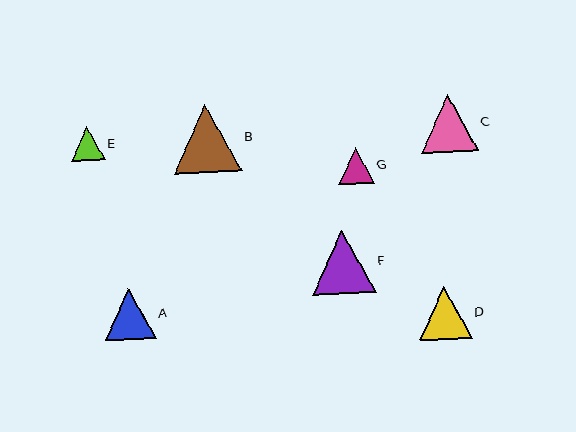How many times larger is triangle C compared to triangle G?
Triangle C is approximately 1.6 times the size of triangle G.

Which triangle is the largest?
Triangle B is the largest with a size of approximately 68 pixels.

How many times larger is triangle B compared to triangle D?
Triangle B is approximately 1.3 times the size of triangle D.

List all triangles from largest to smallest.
From largest to smallest: B, F, C, D, A, G, E.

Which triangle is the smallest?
Triangle E is the smallest with a size of approximately 34 pixels.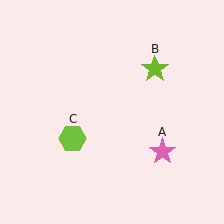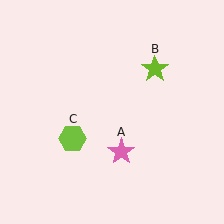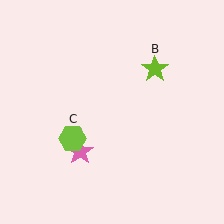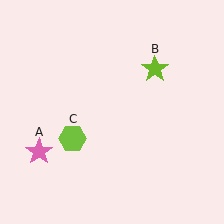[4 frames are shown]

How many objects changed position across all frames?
1 object changed position: pink star (object A).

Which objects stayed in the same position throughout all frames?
Lime star (object B) and lime hexagon (object C) remained stationary.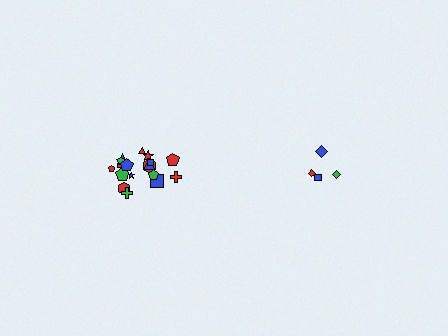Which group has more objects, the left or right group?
The left group.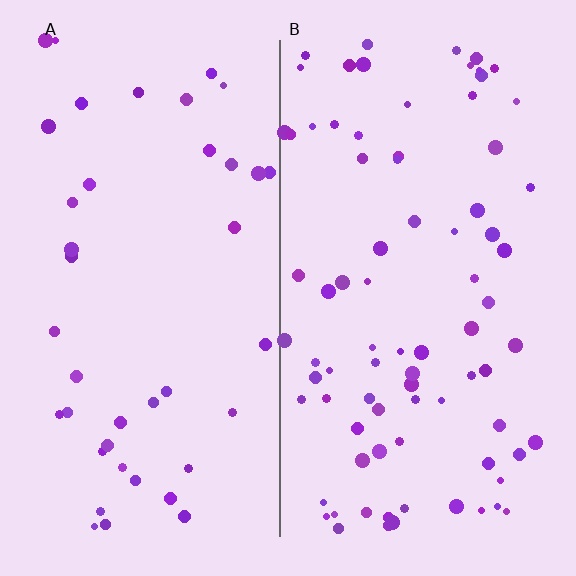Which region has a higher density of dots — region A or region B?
B (the right).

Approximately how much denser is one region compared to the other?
Approximately 2.0× — region B over region A.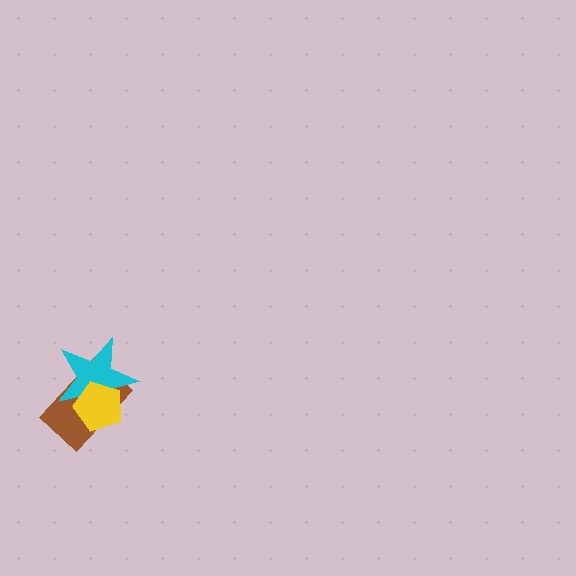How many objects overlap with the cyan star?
2 objects overlap with the cyan star.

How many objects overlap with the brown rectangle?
2 objects overlap with the brown rectangle.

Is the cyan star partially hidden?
Yes, it is partially covered by another shape.